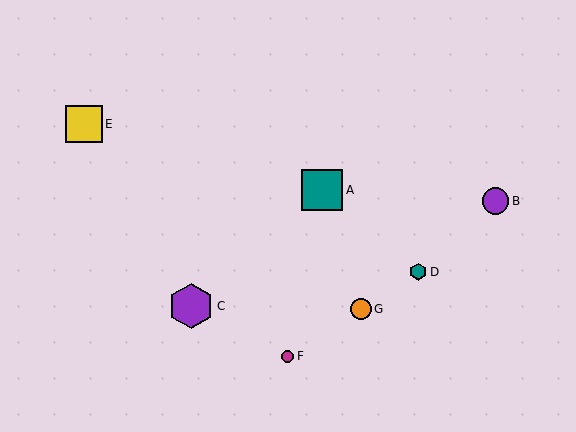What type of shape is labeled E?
Shape E is a yellow square.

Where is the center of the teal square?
The center of the teal square is at (322, 190).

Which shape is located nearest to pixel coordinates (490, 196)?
The purple circle (labeled B) at (495, 201) is nearest to that location.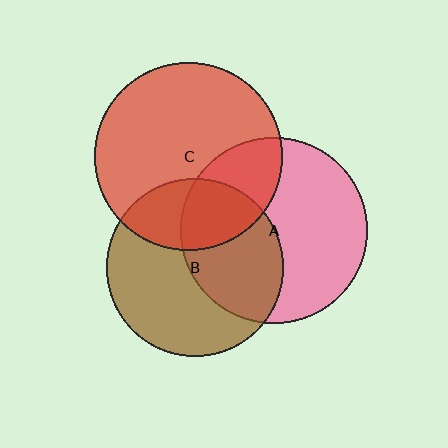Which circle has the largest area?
Circle C (red).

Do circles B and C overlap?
Yes.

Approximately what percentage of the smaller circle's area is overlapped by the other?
Approximately 30%.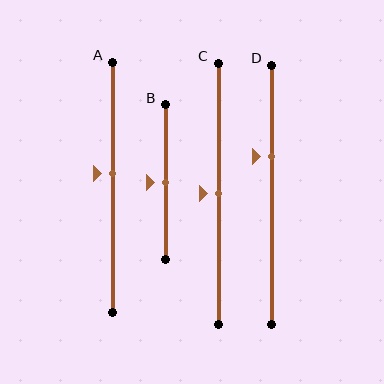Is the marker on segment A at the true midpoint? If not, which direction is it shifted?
No, the marker on segment A is shifted upward by about 6% of the segment length.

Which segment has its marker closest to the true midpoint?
Segment B has its marker closest to the true midpoint.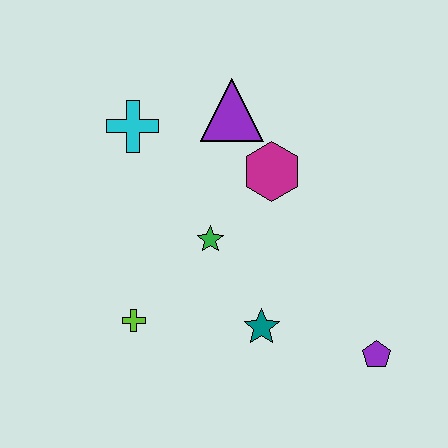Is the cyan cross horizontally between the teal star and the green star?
No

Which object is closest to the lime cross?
The green star is closest to the lime cross.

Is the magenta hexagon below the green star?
No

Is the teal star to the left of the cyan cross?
No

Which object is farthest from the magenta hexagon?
The purple pentagon is farthest from the magenta hexagon.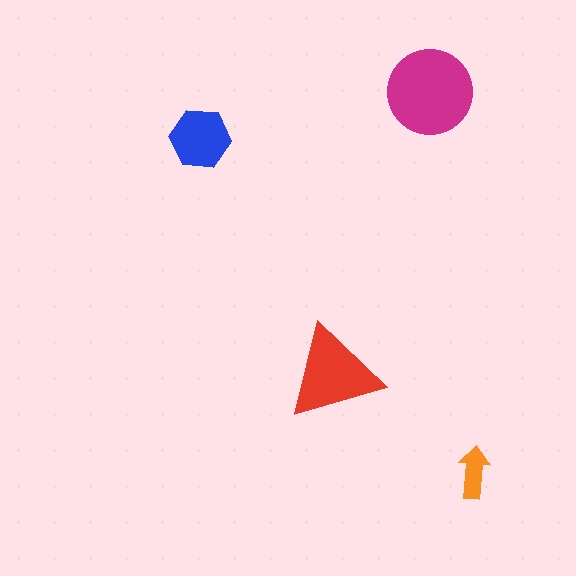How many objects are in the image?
There are 4 objects in the image.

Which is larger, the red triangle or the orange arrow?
The red triangle.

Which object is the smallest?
The orange arrow.